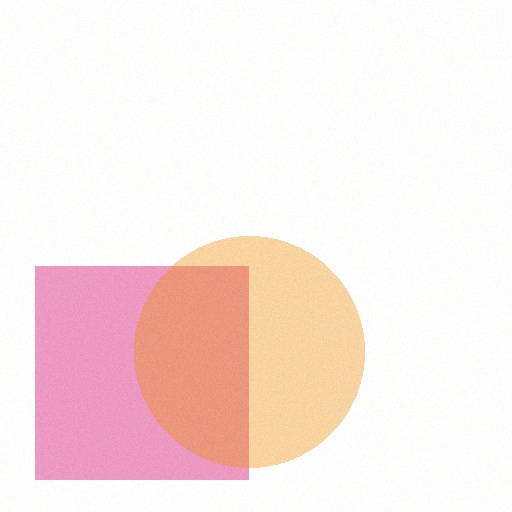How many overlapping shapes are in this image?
There are 2 overlapping shapes in the image.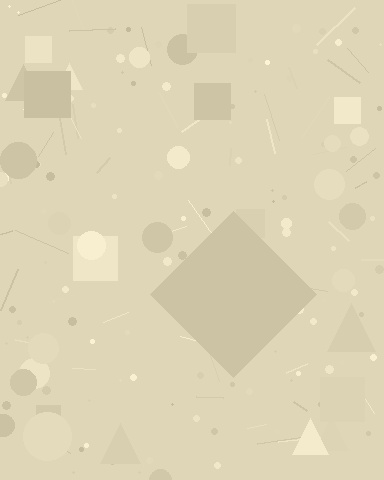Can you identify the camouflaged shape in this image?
The camouflaged shape is a diamond.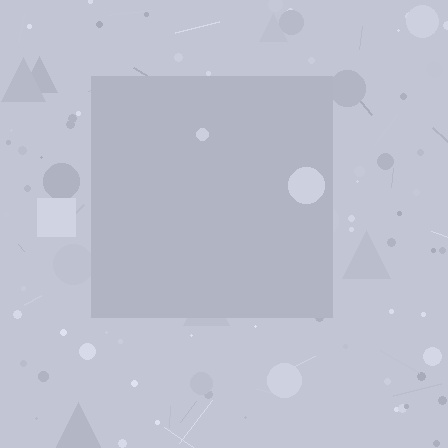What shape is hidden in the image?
A square is hidden in the image.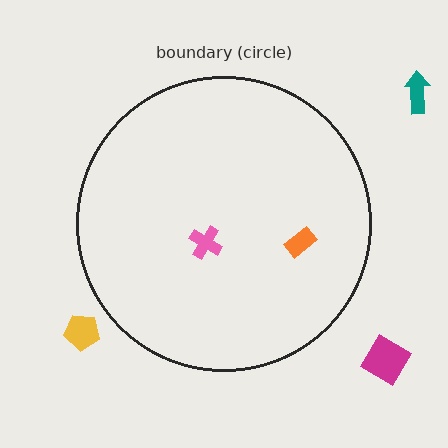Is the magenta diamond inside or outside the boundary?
Outside.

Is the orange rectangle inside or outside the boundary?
Inside.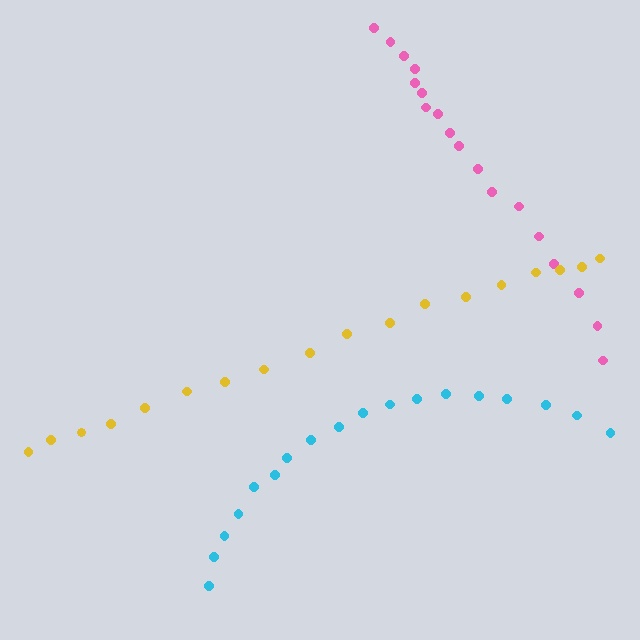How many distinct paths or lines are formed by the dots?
There are 3 distinct paths.